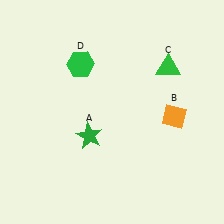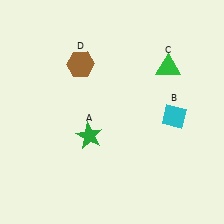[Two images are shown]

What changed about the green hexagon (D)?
In Image 1, D is green. In Image 2, it changed to brown.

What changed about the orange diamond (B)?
In Image 1, B is orange. In Image 2, it changed to cyan.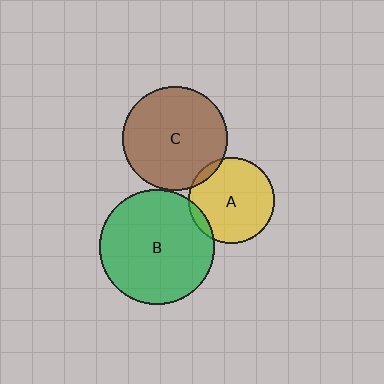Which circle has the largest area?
Circle B (green).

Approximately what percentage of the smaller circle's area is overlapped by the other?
Approximately 10%.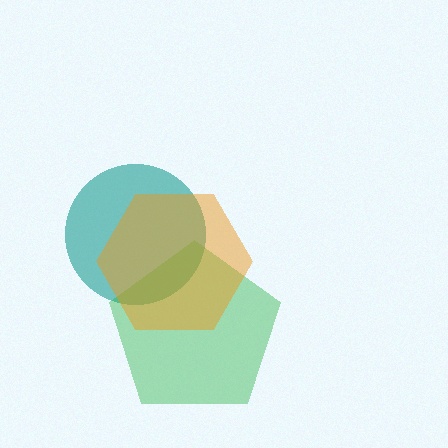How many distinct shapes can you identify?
There are 3 distinct shapes: a teal circle, a green pentagon, an orange hexagon.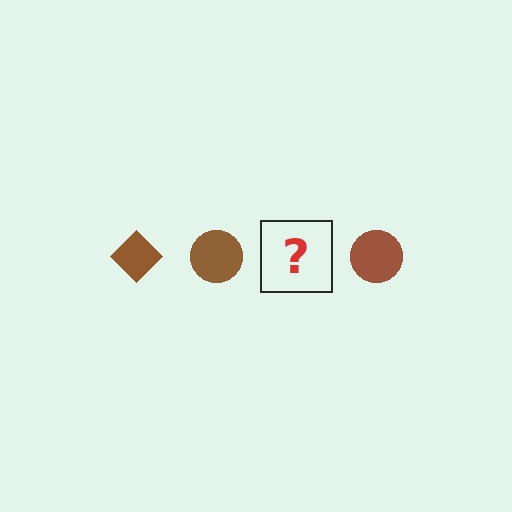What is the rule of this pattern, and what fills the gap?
The rule is that the pattern cycles through diamond, circle shapes in brown. The gap should be filled with a brown diamond.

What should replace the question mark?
The question mark should be replaced with a brown diamond.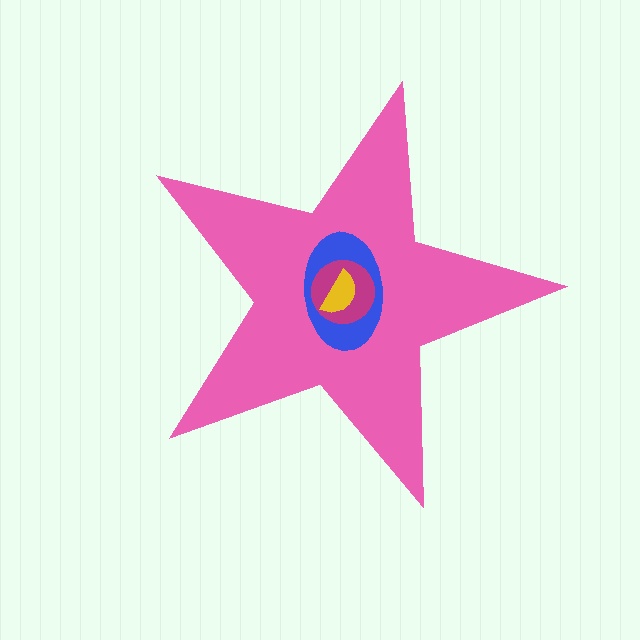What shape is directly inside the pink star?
The blue ellipse.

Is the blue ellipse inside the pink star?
Yes.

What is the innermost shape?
The yellow semicircle.